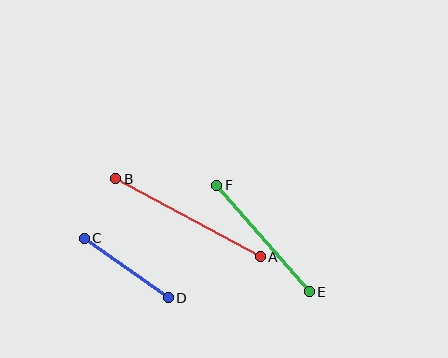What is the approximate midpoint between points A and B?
The midpoint is at approximately (188, 218) pixels.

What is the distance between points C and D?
The distance is approximately 103 pixels.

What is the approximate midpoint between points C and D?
The midpoint is at approximately (126, 268) pixels.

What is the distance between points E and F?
The distance is approximately 141 pixels.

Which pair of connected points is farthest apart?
Points A and B are farthest apart.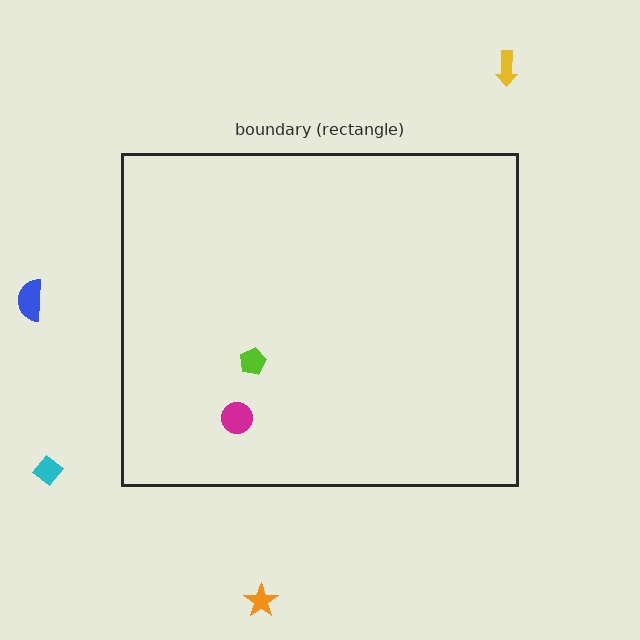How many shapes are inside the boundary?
2 inside, 4 outside.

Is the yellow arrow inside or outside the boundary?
Outside.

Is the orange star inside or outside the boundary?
Outside.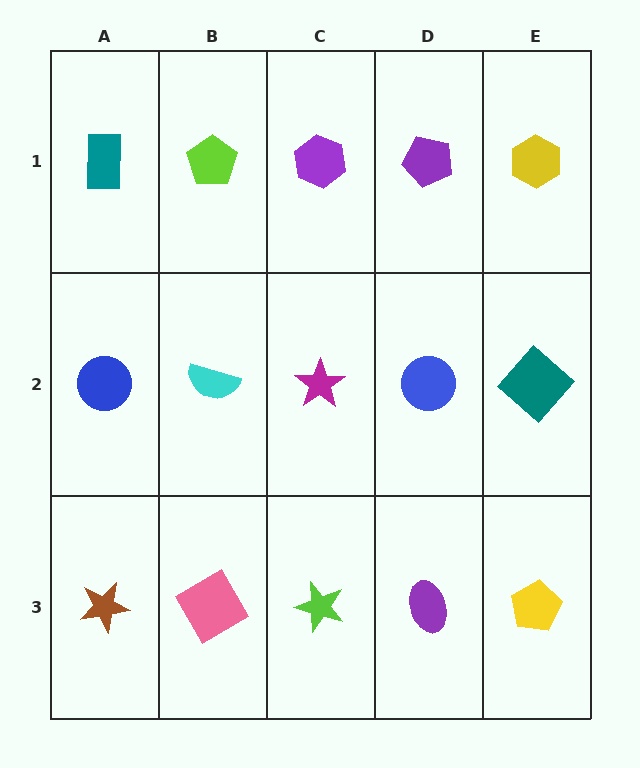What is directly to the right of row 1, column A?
A lime pentagon.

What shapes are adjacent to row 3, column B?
A cyan semicircle (row 2, column B), a brown star (row 3, column A), a lime star (row 3, column C).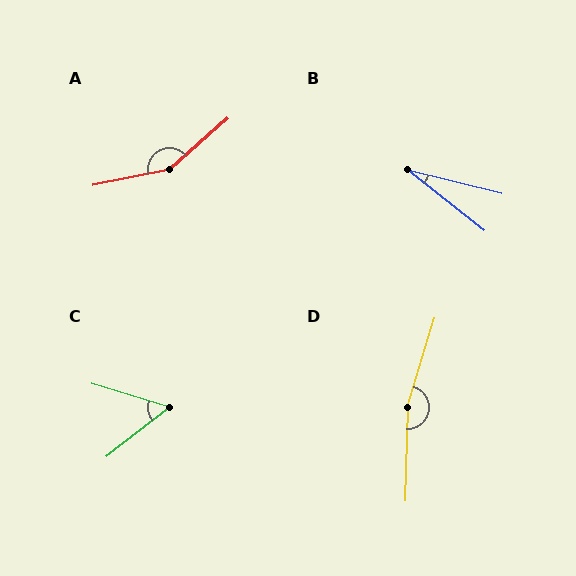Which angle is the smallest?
B, at approximately 24 degrees.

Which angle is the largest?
D, at approximately 165 degrees.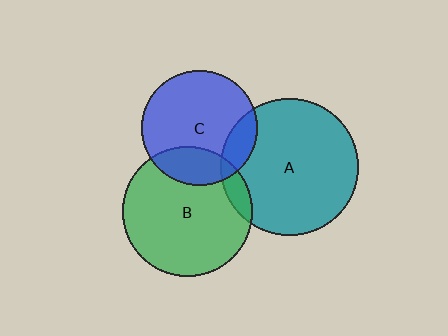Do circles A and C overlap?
Yes.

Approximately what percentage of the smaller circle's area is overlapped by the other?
Approximately 15%.